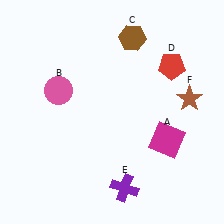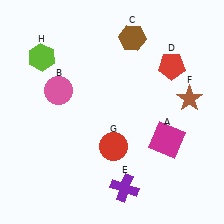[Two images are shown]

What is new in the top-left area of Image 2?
A lime hexagon (H) was added in the top-left area of Image 2.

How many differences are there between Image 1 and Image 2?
There are 2 differences between the two images.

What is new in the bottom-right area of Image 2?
A red circle (G) was added in the bottom-right area of Image 2.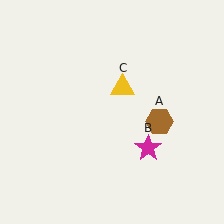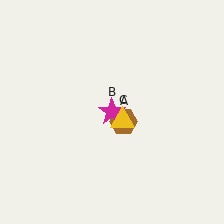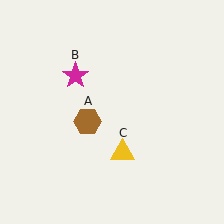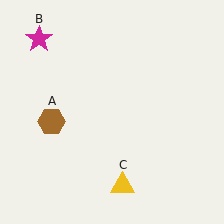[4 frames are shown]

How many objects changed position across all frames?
3 objects changed position: brown hexagon (object A), magenta star (object B), yellow triangle (object C).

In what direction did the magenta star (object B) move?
The magenta star (object B) moved up and to the left.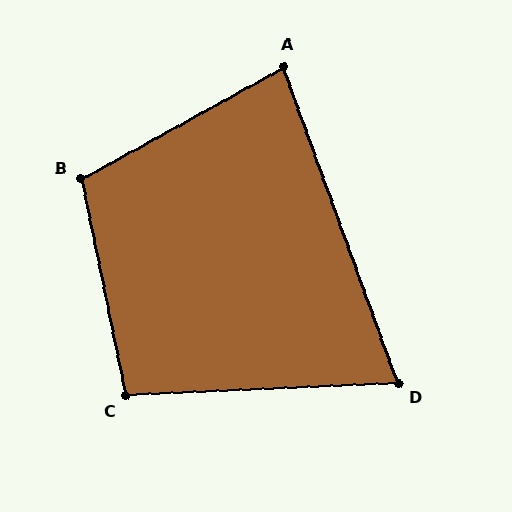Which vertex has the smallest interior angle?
D, at approximately 73 degrees.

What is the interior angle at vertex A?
Approximately 81 degrees (acute).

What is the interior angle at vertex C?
Approximately 99 degrees (obtuse).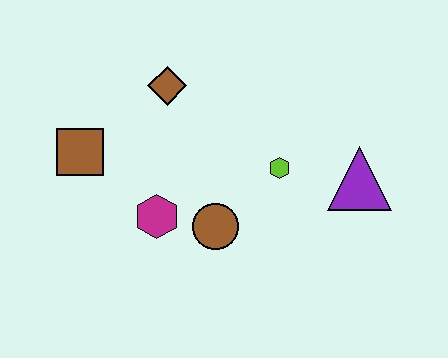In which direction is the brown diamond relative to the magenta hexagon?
The brown diamond is above the magenta hexagon.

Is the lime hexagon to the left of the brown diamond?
No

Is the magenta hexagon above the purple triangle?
No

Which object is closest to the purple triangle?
The lime hexagon is closest to the purple triangle.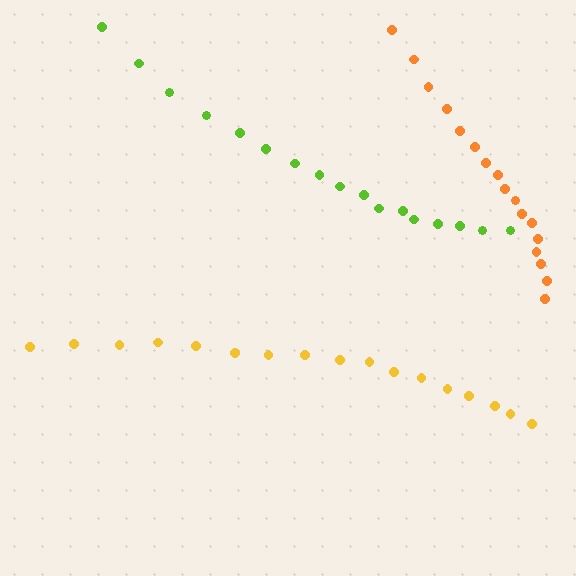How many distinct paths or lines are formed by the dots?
There are 3 distinct paths.